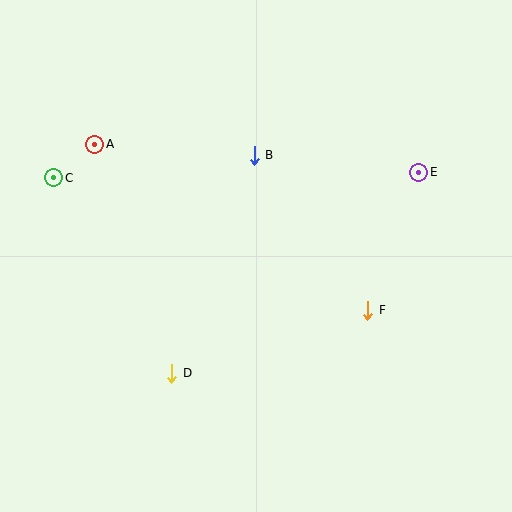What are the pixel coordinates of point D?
Point D is at (172, 373).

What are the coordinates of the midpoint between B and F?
The midpoint between B and F is at (311, 233).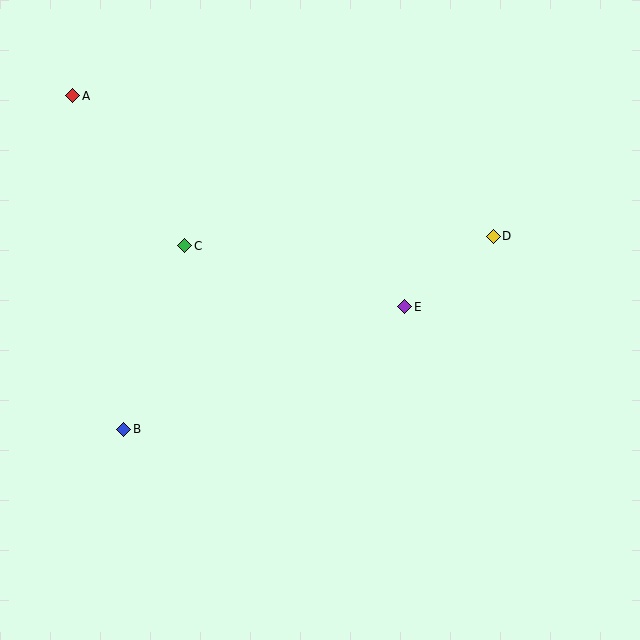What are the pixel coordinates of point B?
Point B is at (124, 429).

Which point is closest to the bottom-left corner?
Point B is closest to the bottom-left corner.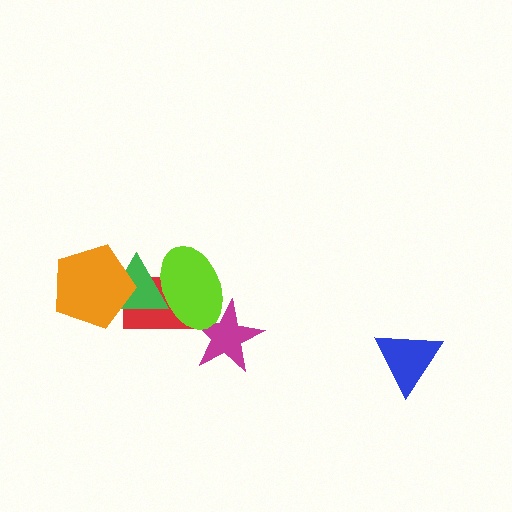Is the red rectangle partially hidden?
Yes, it is partially covered by another shape.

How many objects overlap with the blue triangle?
0 objects overlap with the blue triangle.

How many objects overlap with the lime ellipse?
3 objects overlap with the lime ellipse.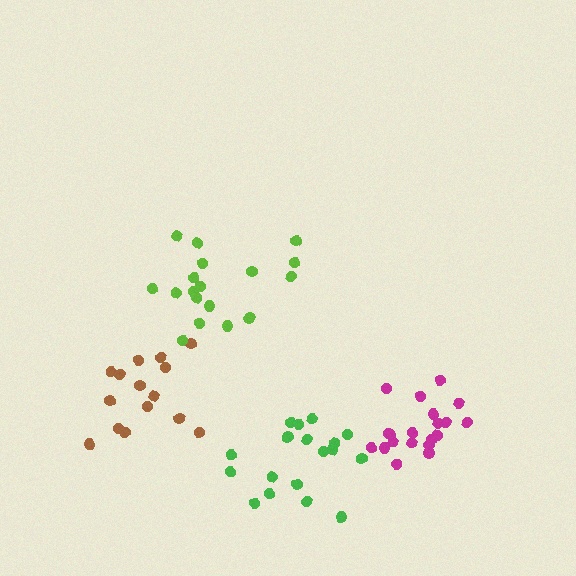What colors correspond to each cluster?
The clusters are colored: brown, green, magenta, lime.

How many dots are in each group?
Group 1: 15 dots, Group 2: 18 dots, Group 3: 20 dots, Group 4: 18 dots (71 total).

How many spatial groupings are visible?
There are 4 spatial groupings.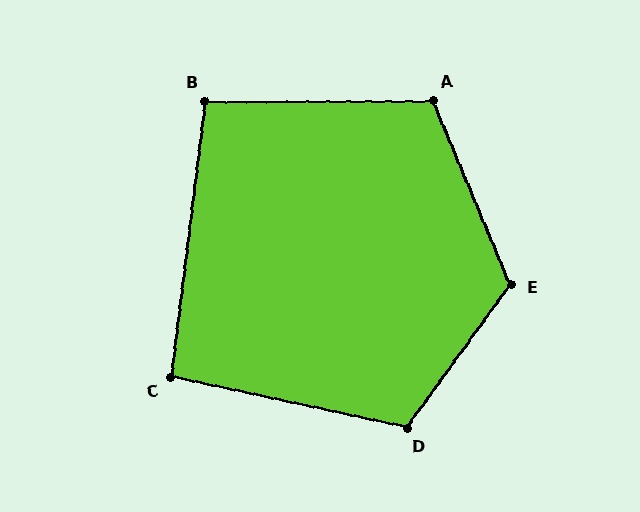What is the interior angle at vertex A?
Approximately 112 degrees (obtuse).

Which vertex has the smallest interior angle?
C, at approximately 95 degrees.